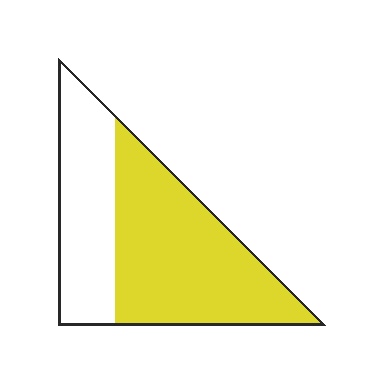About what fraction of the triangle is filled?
About five eighths (5/8).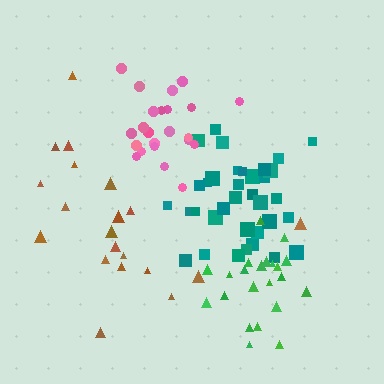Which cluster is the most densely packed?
Teal.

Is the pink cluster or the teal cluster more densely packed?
Teal.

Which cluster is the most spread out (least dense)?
Brown.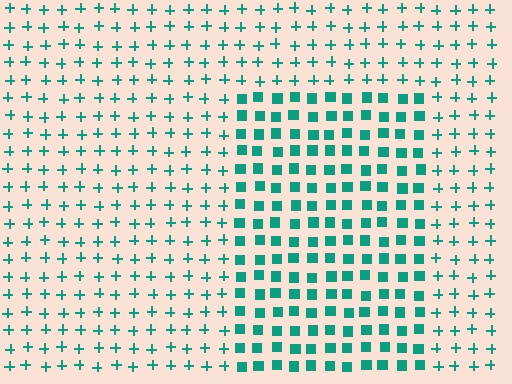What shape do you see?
I see a rectangle.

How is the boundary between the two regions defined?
The boundary is defined by a change in element shape: squares inside vs. plus signs outside. All elements share the same color and spacing.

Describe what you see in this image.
The image is filled with small teal elements arranged in a uniform grid. A rectangle-shaped region contains squares, while the surrounding area contains plus signs. The boundary is defined purely by the change in element shape.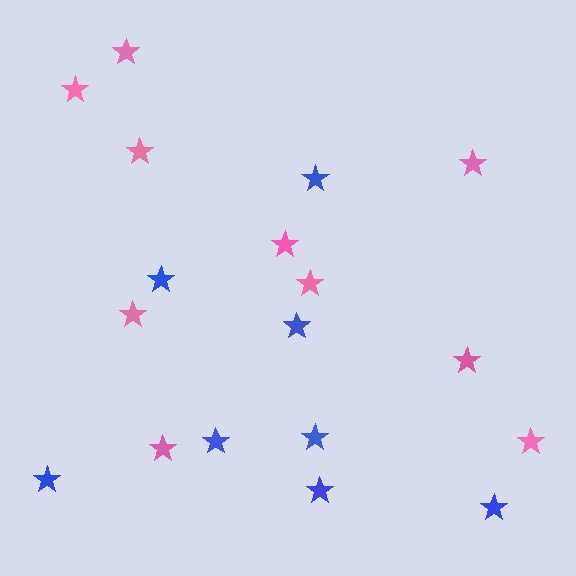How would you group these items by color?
There are 2 groups: one group of blue stars (8) and one group of pink stars (10).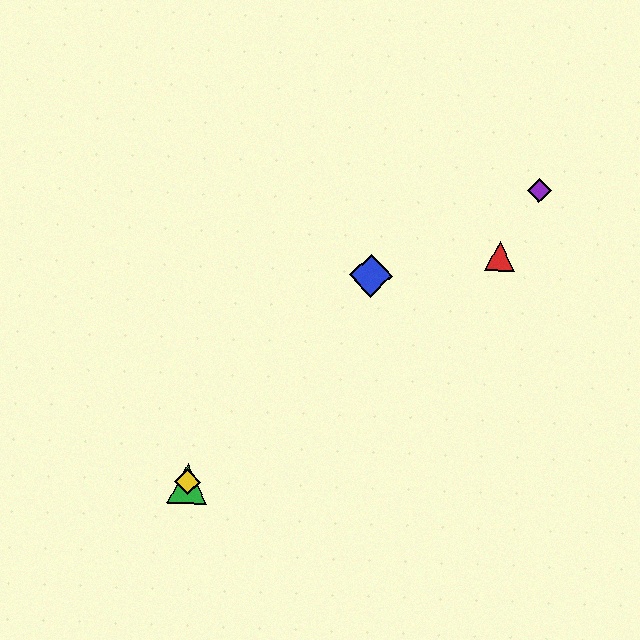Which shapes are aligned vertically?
The green triangle, the yellow diamond are aligned vertically.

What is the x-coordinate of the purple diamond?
The purple diamond is at x≈539.